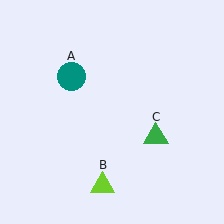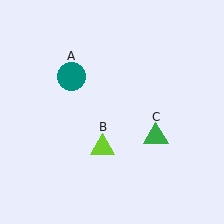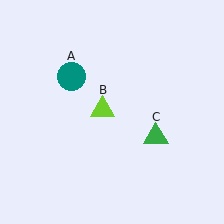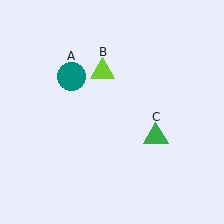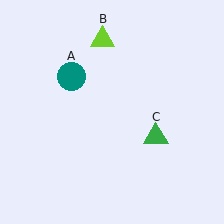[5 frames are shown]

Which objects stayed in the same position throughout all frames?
Teal circle (object A) and green triangle (object C) remained stationary.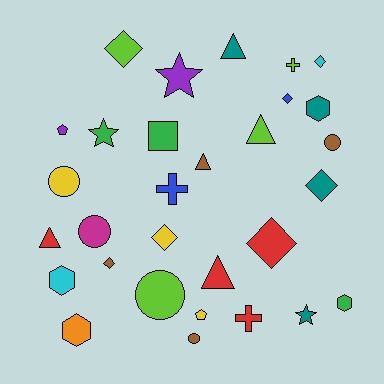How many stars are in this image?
There are 3 stars.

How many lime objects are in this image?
There are 4 lime objects.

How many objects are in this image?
There are 30 objects.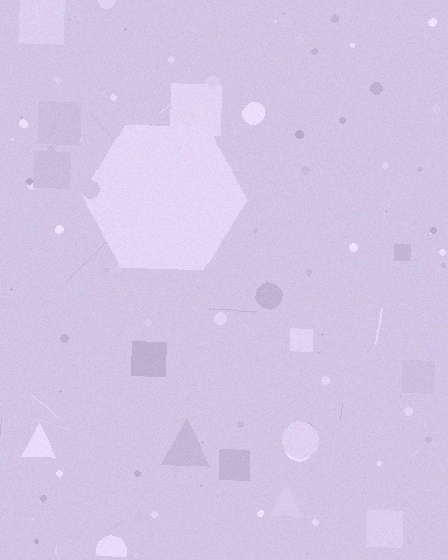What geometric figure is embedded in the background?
A hexagon is embedded in the background.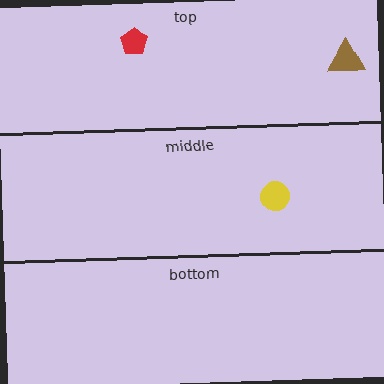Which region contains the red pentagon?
The top region.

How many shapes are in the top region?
2.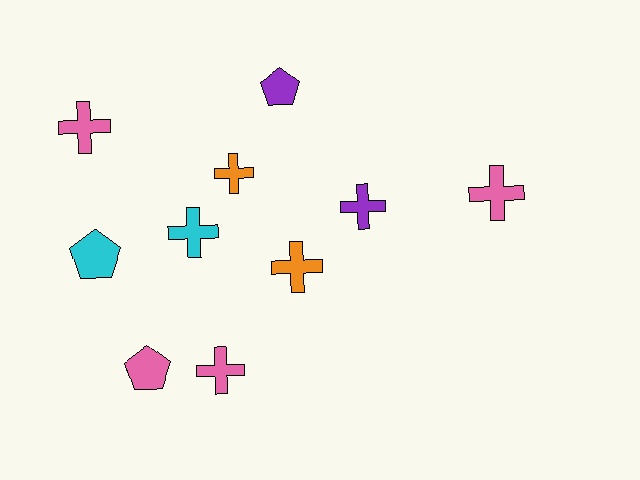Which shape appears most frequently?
Cross, with 7 objects.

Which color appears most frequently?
Pink, with 4 objects.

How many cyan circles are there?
There are no cyan circles.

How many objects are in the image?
There are 10 objects.